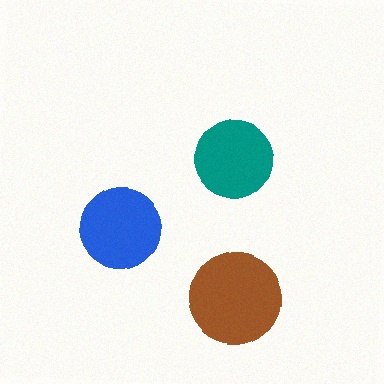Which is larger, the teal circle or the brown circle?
The brown one.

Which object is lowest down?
The brown circle is bottommost.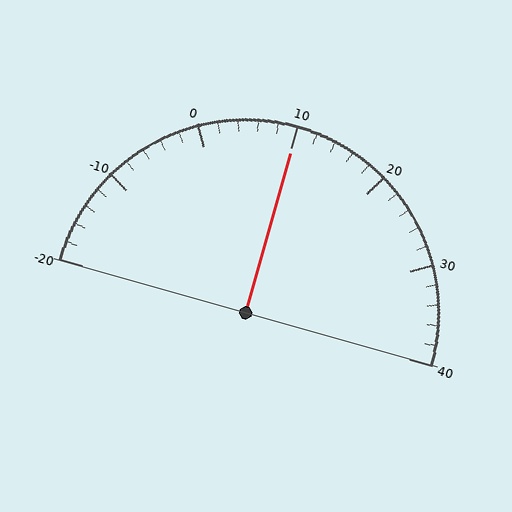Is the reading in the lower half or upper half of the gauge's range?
The reading is in the upper half of the range (-20 to 40).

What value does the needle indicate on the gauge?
The needle indicates approximately 10.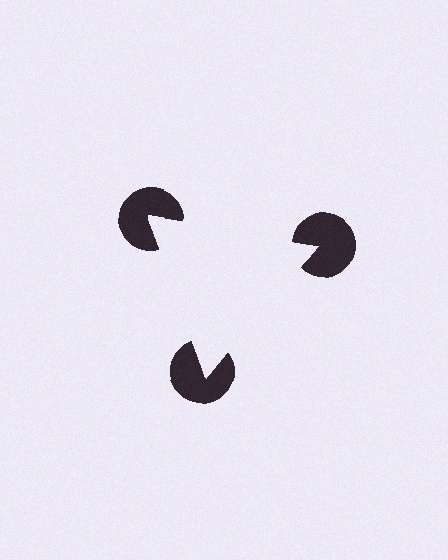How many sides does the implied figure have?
3 sides.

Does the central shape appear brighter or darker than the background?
It typically appears slightly brighter than the background, even though no actual brightness change is drawn.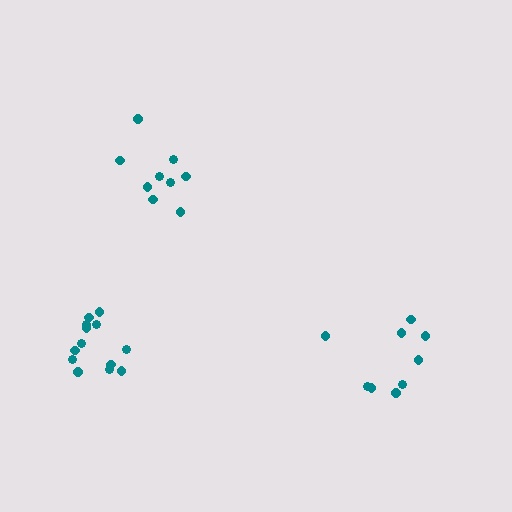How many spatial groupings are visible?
There are 3 spatial groupings.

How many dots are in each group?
Group 1: 9 dots, Group 2: 9 dots, Group 3: 13 dots (31 total).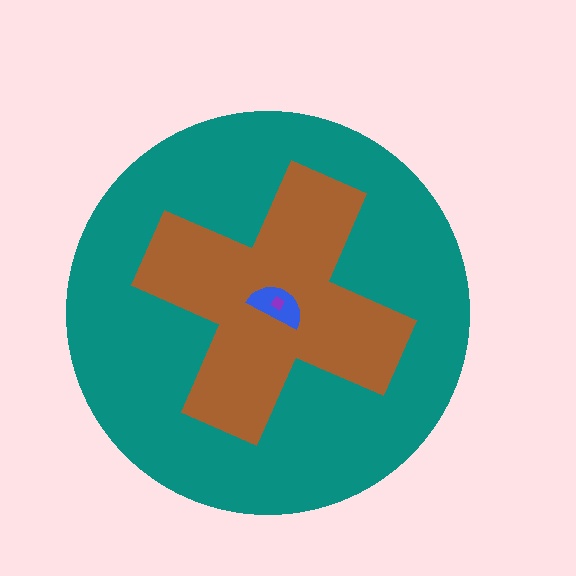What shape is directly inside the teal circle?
The brown cross.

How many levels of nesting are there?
4.